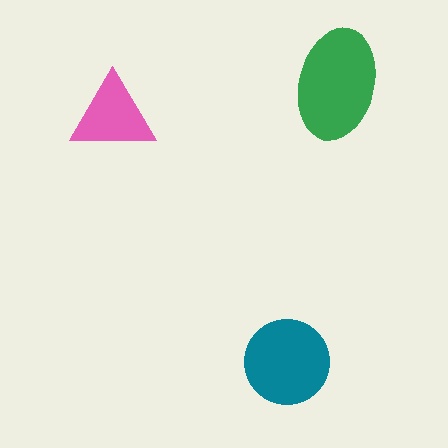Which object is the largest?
The green ellipse.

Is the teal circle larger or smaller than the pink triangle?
Larger.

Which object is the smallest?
The pink triangle.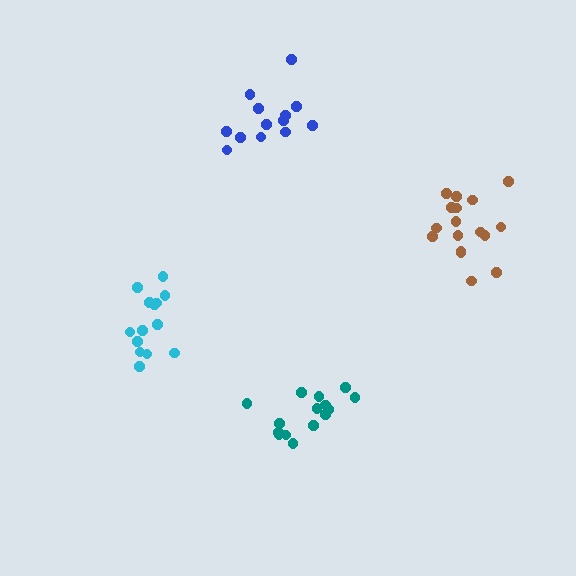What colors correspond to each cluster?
The clusters are colored: cyan, brown, blue, teal.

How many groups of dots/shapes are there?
There are 4 groups.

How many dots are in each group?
Group 1: 14 dots, Group 2: 17 dots, Group 3: 13 dots, Group 4: 15 dots (59 total).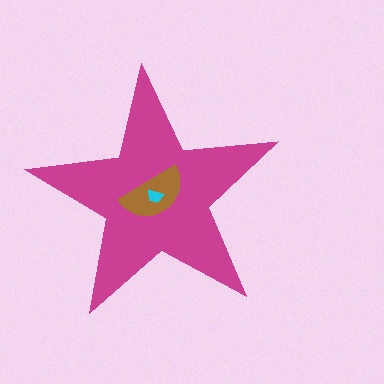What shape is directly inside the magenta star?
The brown semicircle.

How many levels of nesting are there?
3.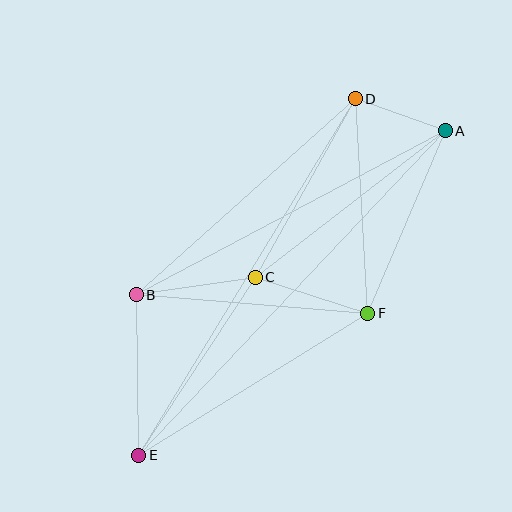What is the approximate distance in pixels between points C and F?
The distance between C and F is approximately 118 pixels.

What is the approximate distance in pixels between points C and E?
The distance between C and E is approximately 213 pixels.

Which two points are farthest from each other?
Points A and E are farthest from each other.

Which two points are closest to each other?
Points A and D are closest to each other.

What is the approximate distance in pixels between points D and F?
The distance between D and F is approximately 215 pixels.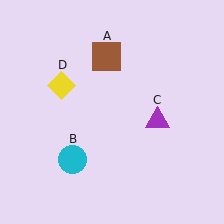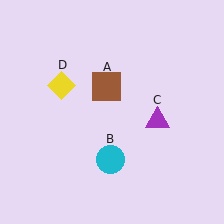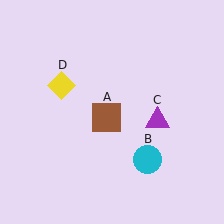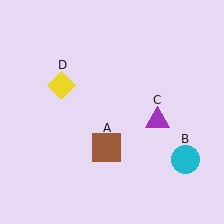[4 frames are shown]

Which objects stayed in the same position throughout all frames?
Purple triangle (object C) and yellow diamond (object D) remained stationary.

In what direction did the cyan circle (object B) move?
The cyan circle (object B) moved right.